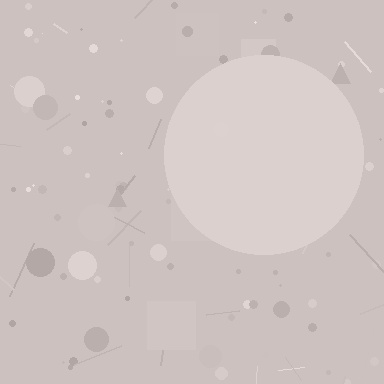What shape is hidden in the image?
A circle is hidden in the image.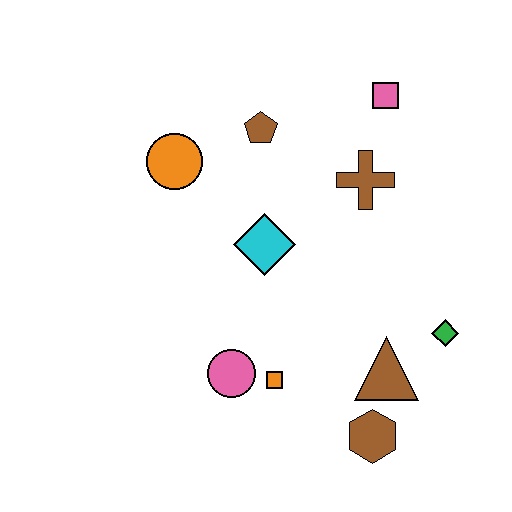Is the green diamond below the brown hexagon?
No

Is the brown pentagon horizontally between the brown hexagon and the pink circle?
Yes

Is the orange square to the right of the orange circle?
Yes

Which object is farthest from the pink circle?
The pink square is farthest from the pink circle.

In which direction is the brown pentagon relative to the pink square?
The brown pentagon is to the left of the pink square.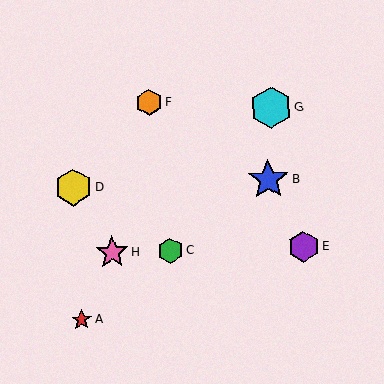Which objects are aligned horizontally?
Objects C, E, H are aligned horizontally.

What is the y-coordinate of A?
Object A is at y≈320.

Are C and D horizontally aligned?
No, C is at y≈251 and D is at y≈187.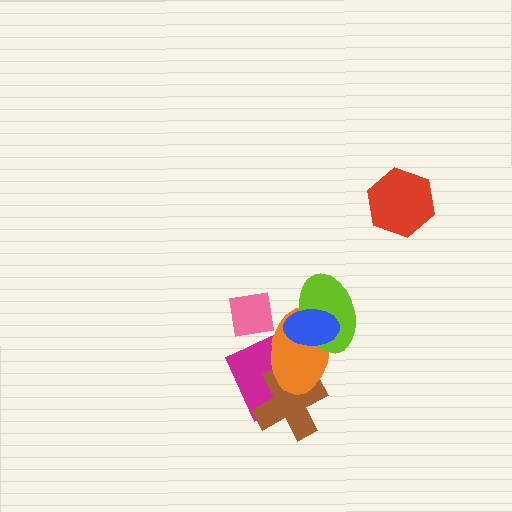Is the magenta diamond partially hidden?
Yes, it is partially covered by another shape.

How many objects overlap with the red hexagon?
0 objects overlap with the red hexagon.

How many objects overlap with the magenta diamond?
4 objects overlap with the magenta diamond.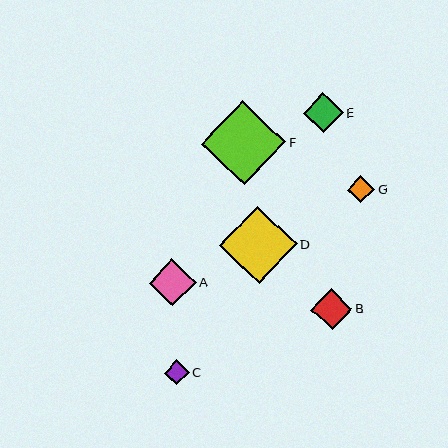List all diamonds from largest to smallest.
From largest to smallest: F, D, A, B, E, G, C.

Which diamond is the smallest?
Diamond C is the smallest with a size of approximately 25 pixels.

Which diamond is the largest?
Diamond F is the largest with a size of approximately 84 pixels.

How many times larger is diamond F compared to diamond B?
Diamond F is approximately 2.0 times the size of diamond B.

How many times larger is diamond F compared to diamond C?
Diamond F is approximately 3.3 times the size of diamond C.